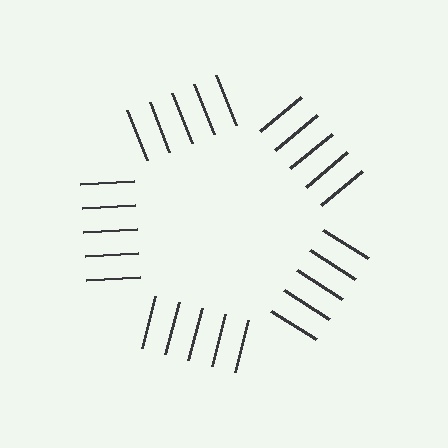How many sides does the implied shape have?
5 sides — the line-ends trace a pentagon.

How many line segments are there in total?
25 — 5 along each of the 5 edges.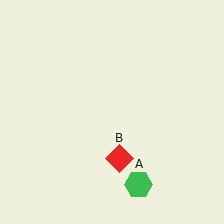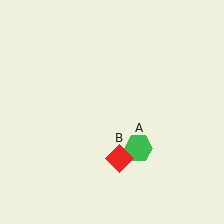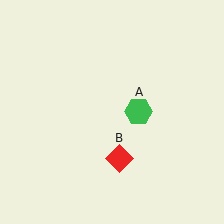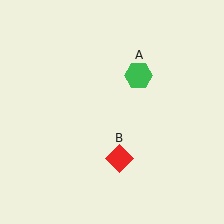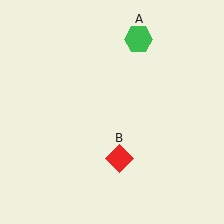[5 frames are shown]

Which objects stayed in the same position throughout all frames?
Red diamond (object B) remained stationary.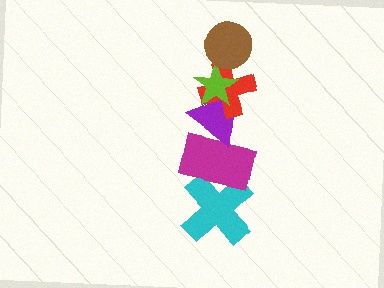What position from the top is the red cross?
The red cross is 3rd from the top.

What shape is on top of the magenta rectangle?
The purple triangle is on top of the magenta rectangle.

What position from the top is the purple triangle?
The purple triangle is 4th from the top.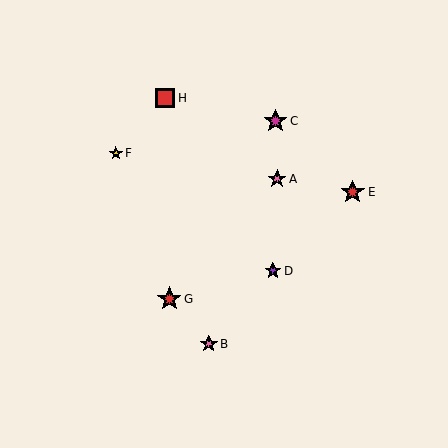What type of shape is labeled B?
Shape B is a pink star.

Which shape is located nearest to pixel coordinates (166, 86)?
The red square (labeled H) at (165, 98) is nearest to that location.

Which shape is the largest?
The red star (labeled G) is the largest.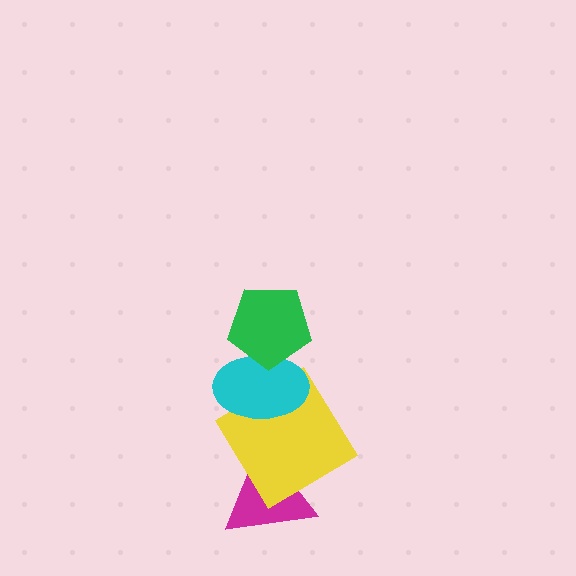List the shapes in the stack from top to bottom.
From top to bottom: the green pentagon, the cyan ellipse, the yellow diamond, the magenta triangle.